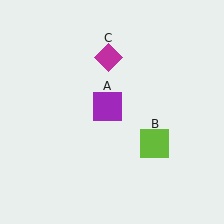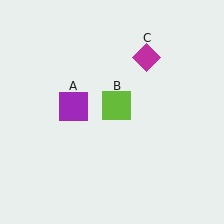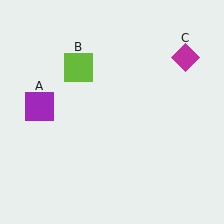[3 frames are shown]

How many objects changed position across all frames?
3 objects changed position: purple square (object A), lime square (object B), magenta diamond (object C).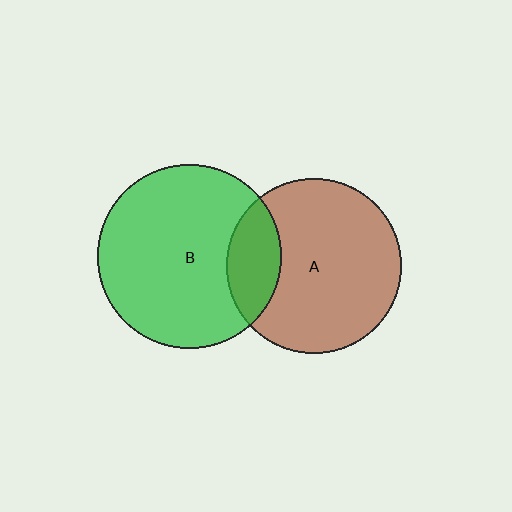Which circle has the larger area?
Circle B (green).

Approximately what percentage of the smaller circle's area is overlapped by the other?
Approximately 20%.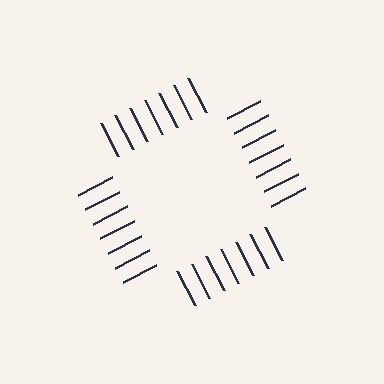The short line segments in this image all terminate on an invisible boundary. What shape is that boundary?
An illusory square — the line segments terminate on its edges but no continuous stroke is drawn.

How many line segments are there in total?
28 — 7 along each of the 4 edges.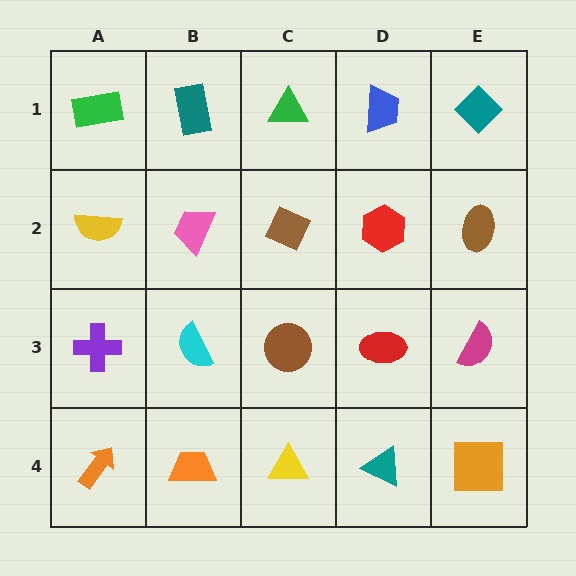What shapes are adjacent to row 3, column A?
A yellow semicircle (row 2, column A), an orange arrow (row 4, column A), a cyan semicircle (row 3, column B).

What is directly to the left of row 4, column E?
A teal triangle.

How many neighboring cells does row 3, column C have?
4.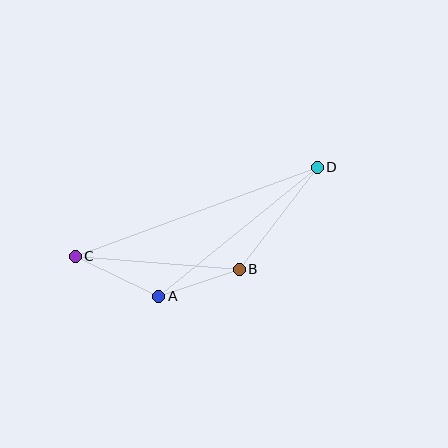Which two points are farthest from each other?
Points C and D are farthest from each other.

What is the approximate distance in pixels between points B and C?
The distance between B and C is approximately 165 pixels.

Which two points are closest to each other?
Points A and B are closest to each other.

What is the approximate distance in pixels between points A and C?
The distance between A and C is approximately 93 pixels.